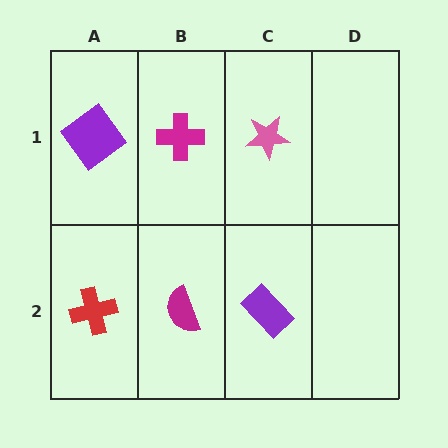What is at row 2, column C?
A purple rectangle.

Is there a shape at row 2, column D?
No, that cell is empty.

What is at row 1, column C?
A pink star.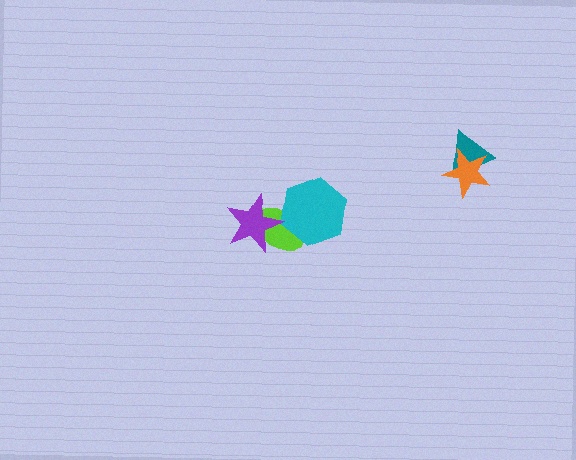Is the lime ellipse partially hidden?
Yes, it is partially covered by another shape.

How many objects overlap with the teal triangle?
1 object overlaps with the teal triangle.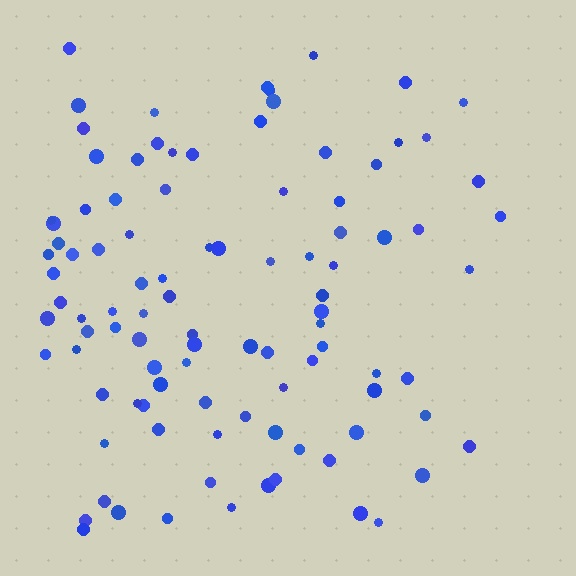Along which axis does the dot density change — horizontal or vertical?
Horizontal.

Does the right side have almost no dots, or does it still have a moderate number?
Still a moderate number, just noticeably fewer than the left.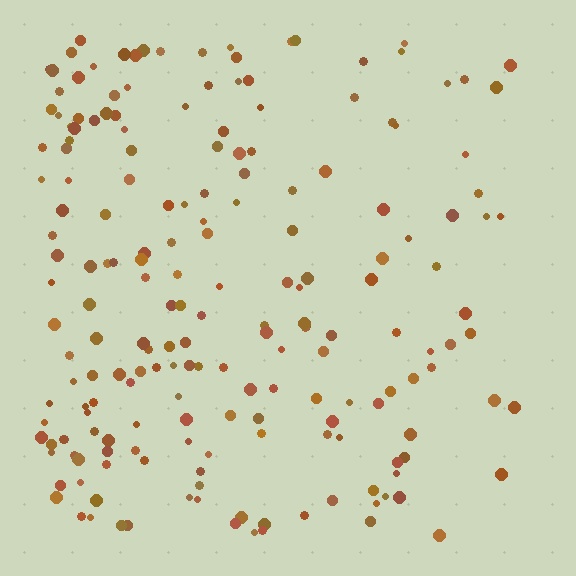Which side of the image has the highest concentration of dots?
The left.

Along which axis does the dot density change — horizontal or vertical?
Horizontal.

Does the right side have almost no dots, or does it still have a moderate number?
Still a moderate number, just noticeably fewer than the left.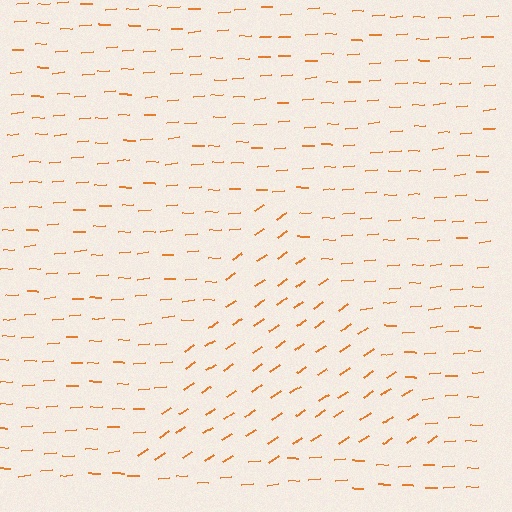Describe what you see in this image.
The image is filled with small orange line segments. A triangle region in the image has lines oriented differently from the surrounding lines, creating a visible texture boundary.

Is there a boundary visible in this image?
Yes, there is a texture boundary formed by a change in line orientation.